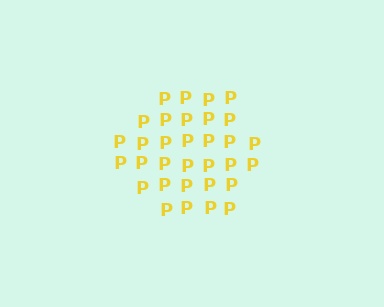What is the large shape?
The large shape is a hexagon.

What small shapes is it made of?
It is made of small letter P's.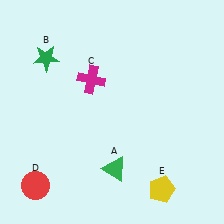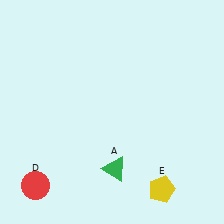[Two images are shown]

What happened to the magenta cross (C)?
The magenta cross (C) was removed in Image 2. It was in the top-left area of Image 1.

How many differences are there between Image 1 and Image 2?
There are 2 differences between the two images.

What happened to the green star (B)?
The green star (B) was removed in Image 2. It was in the top-left area of Image 1.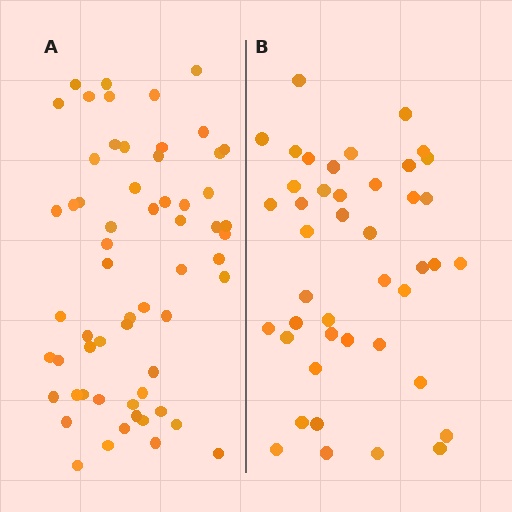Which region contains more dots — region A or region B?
Region A (the left region) has more dots.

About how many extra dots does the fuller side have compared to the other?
Region A has approximately 15 more dots than region B.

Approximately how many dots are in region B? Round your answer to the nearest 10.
About 40 dots. (The exact count is 43, which rounds to 40.)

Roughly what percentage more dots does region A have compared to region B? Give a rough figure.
About 40% more.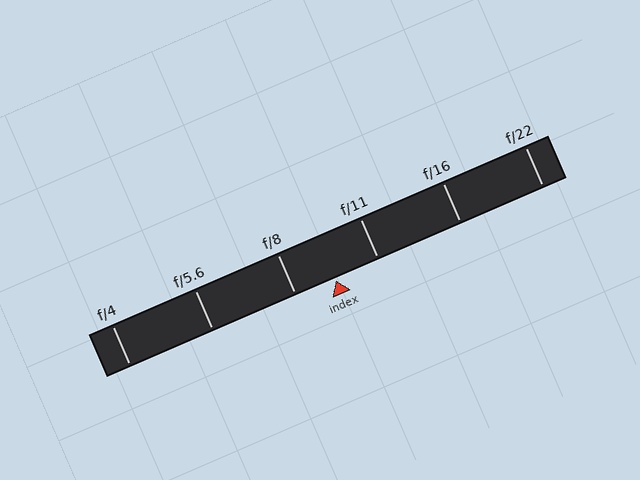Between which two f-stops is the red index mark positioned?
The index mark is between f/8 and f/11.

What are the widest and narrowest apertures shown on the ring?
The widest aperture shown is f/4 and the narrowest is f/22.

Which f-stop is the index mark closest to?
The index mark is closest to f/8.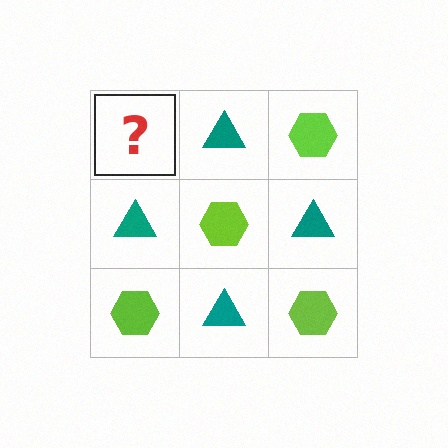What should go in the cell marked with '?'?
The missing cell should contain a lime hexagon.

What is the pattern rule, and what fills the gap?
The rule is that it alternates lime hexagon and teal triangle in a checkerboard pattern. The gap should be filled with a lime hexagon.